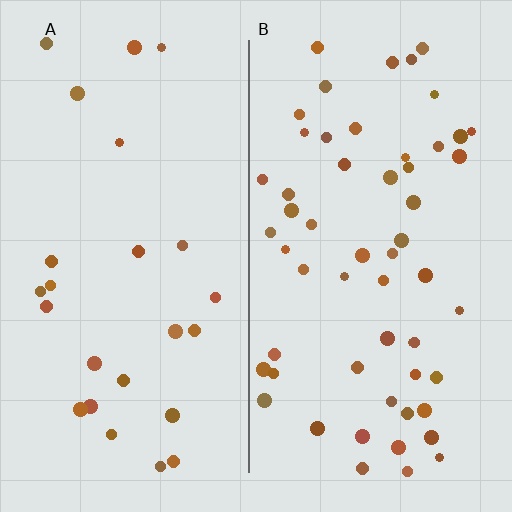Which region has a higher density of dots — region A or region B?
B (the right).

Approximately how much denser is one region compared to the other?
Approximately 2.2× — region B over region A.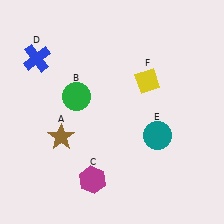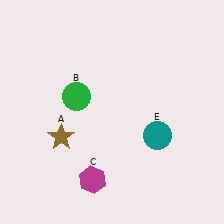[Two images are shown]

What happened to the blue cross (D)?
The blue cross (D) was removed in Image 2. It was in the top-left area of Image 1.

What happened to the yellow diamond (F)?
The yellow diamond (F) was removed in Image 2. It was in the top-right area of Image 1.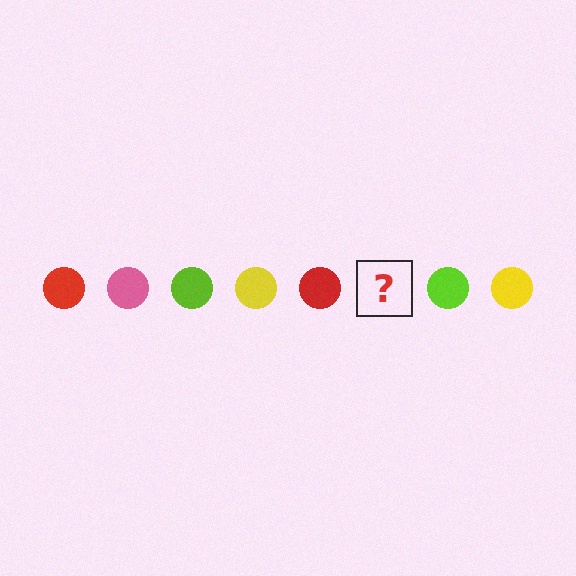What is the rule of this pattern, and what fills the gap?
The rule is that the pattern cycles through red, pink, lime, yellow circles. The gap should be filled with a pink circle.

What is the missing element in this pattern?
The missing element is a pink circle.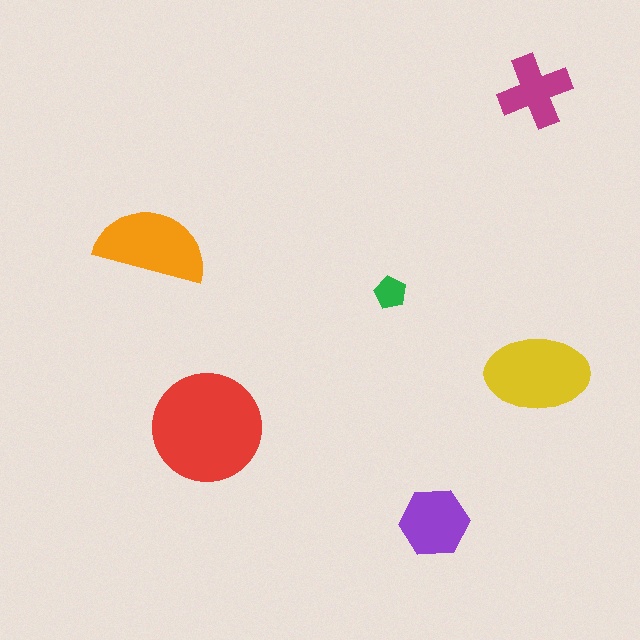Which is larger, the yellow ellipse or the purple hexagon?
The yellow ellipse.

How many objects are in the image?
There are 6 objects in the image.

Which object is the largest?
The red circle.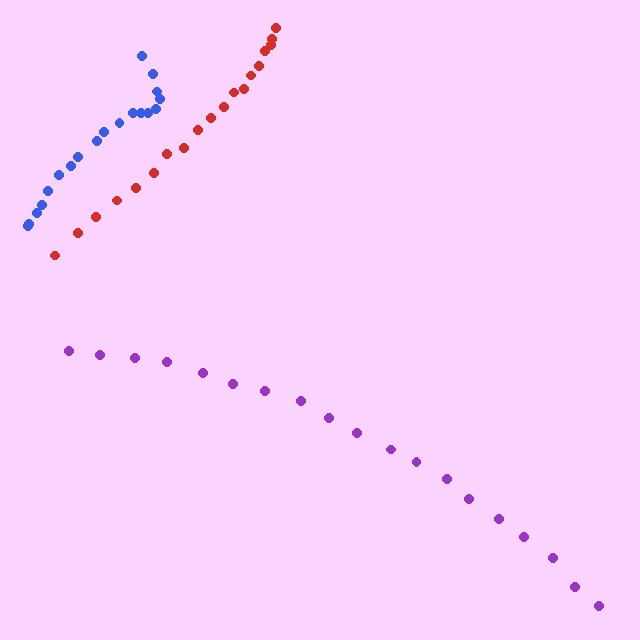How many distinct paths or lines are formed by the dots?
There are 3 distinct paths.